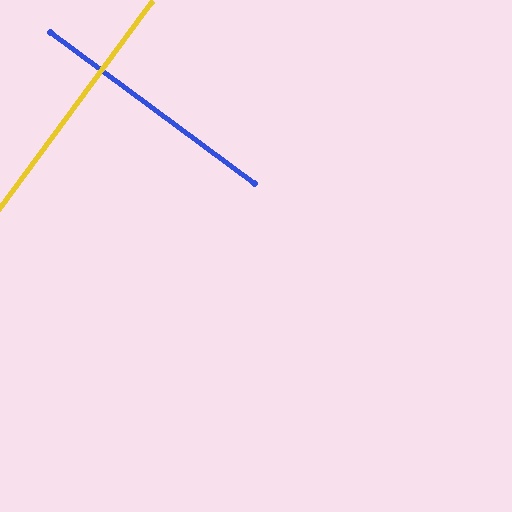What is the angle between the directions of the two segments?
Approximately 90 degrees.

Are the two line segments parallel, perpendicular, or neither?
Perpendicular — they meet at approximately 90°.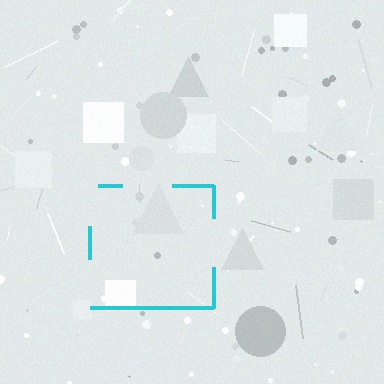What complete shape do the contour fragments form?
The contour fragments form a square.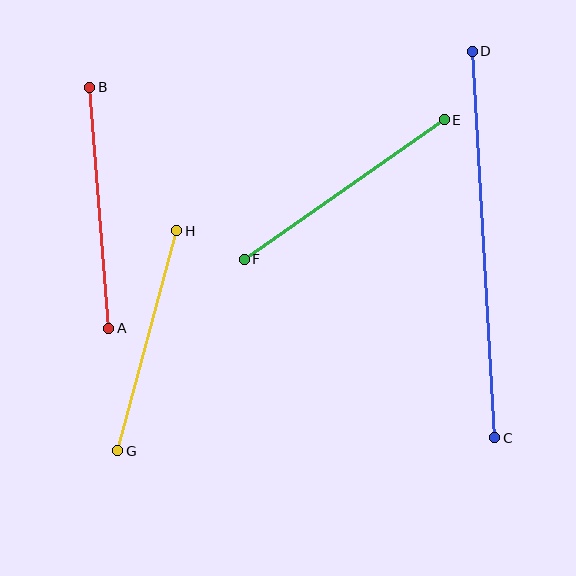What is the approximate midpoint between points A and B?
The midpoint is at approximately (99, 208) pixels.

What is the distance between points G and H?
The distance is approximately 228 pixels.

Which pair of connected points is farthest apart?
Points C and D are farthest apart.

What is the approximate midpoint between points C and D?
The midpoint is at approximately (483, 244) pixels.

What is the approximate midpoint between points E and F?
The midpoint is at approximately (344, 189) pixels.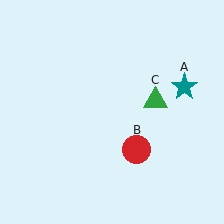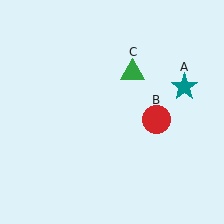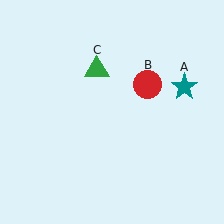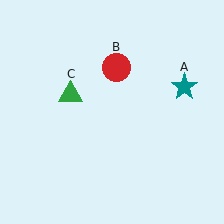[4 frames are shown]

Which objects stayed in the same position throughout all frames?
Teal star (object A) remained stationary.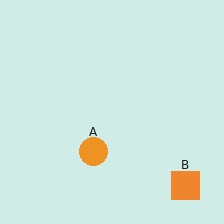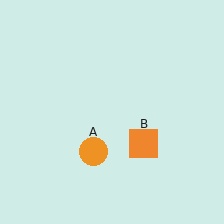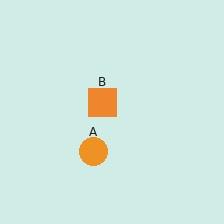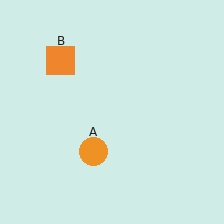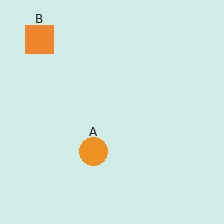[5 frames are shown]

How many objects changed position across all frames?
1 object changed position: orange square (object B).